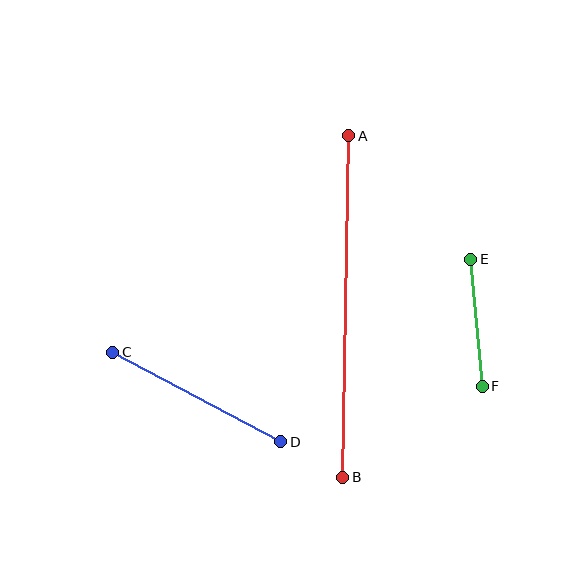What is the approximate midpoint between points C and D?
The midpoint is at approximately (197, 397) pixels.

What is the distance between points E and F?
The distance is approximately 128 pixels.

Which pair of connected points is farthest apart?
Points A and B are farthest apart.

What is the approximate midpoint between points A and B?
The midpoint is at approximately (346, 307) pixels.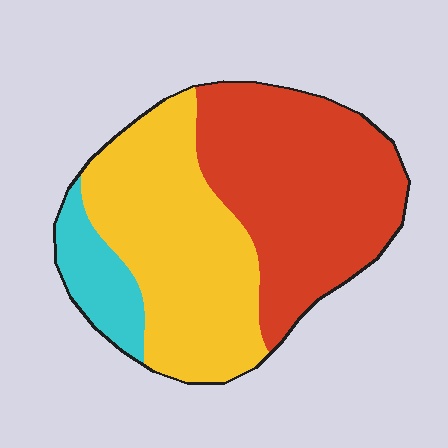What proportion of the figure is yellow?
Yellow takes up about two fifths (2/5) of the figure.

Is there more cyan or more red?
Red.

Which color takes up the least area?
Cyan, at roughly 10%.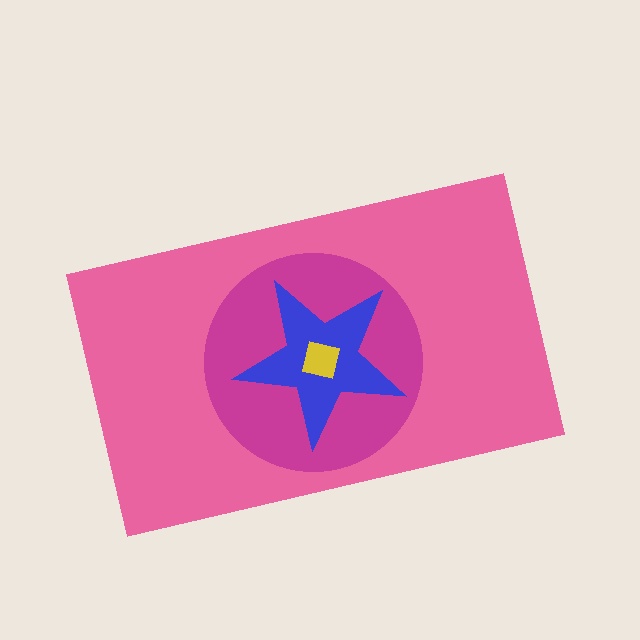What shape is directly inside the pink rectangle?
The magenta circle.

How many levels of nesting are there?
4.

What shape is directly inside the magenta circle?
The blue star.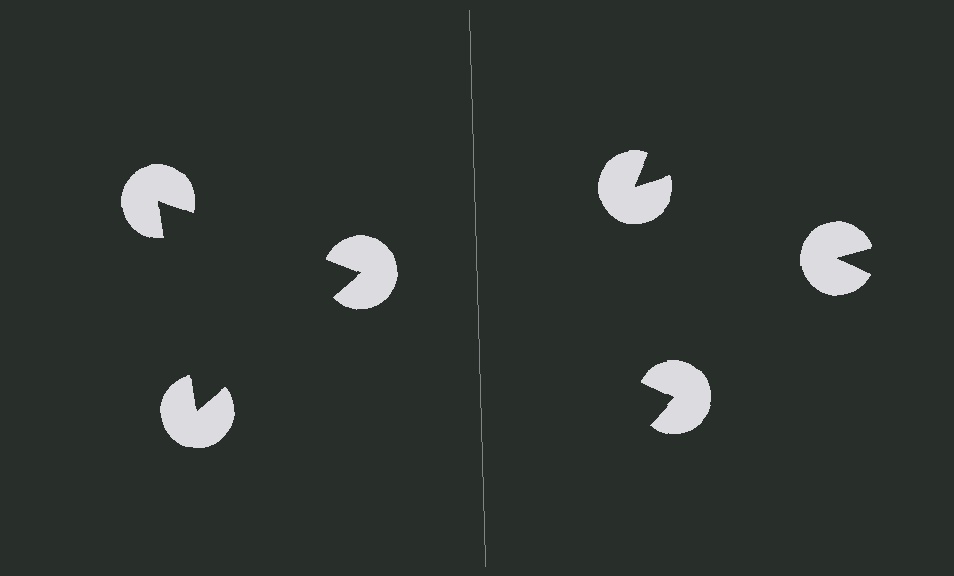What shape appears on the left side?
An illusory triangle.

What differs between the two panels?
The pac-man discs are positioned identically on both sides; only the wedge orientations differ. On the left they align to a triangle; on the right they are misaligned.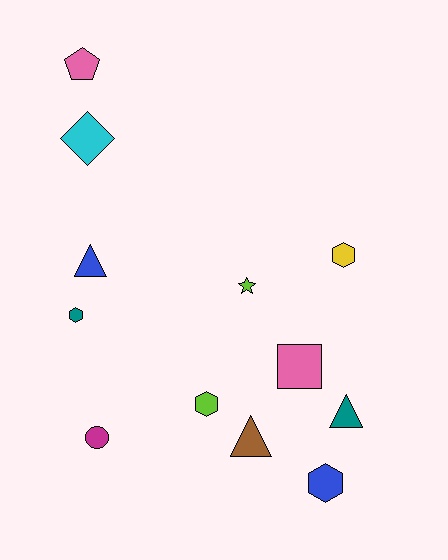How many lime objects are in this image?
There are 2 lime objects.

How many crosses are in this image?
There are no crosses.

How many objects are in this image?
There are 12 objects.